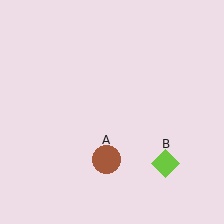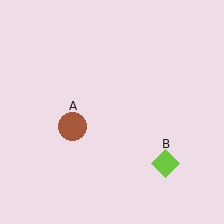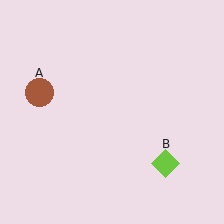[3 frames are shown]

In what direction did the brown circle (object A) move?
The brown circle (object A) moved up and to the left.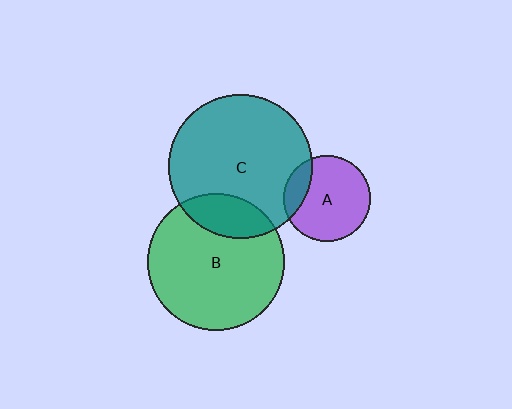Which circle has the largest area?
Circle C (teal).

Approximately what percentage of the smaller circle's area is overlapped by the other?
Approximately 20%.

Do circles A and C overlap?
Yes.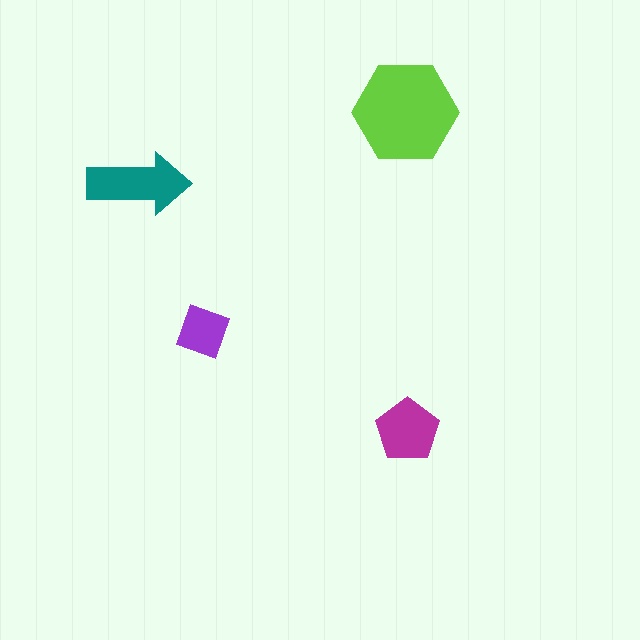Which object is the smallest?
The purple diamond.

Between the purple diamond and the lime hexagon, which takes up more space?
The lime hexagon.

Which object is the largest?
The lime hexagon.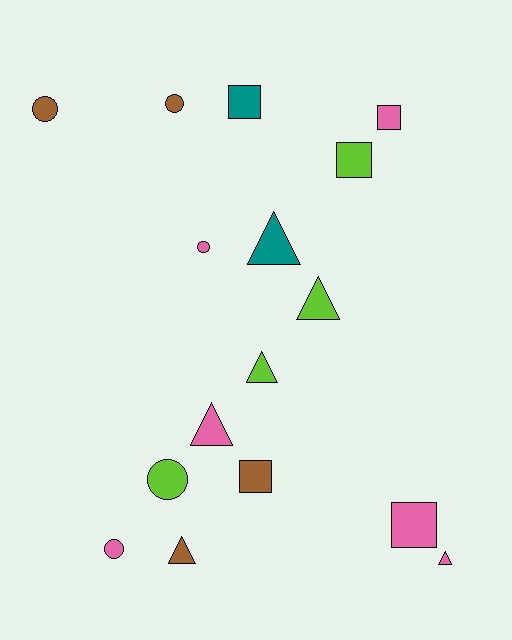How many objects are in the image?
There are 16 objects.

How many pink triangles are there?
There are 2 pink triangles.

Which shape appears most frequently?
Triangle, with 6 objects.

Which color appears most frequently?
Pink, with 6 objects.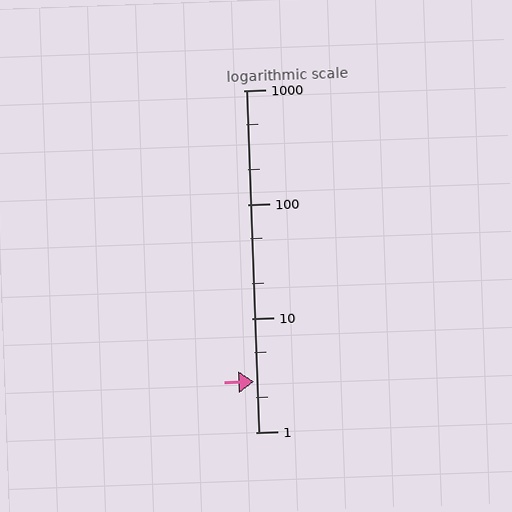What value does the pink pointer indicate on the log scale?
The pointer indicates approximately 2.8.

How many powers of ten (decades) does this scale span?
The scale spans 3 decades, from 1 to 1000.